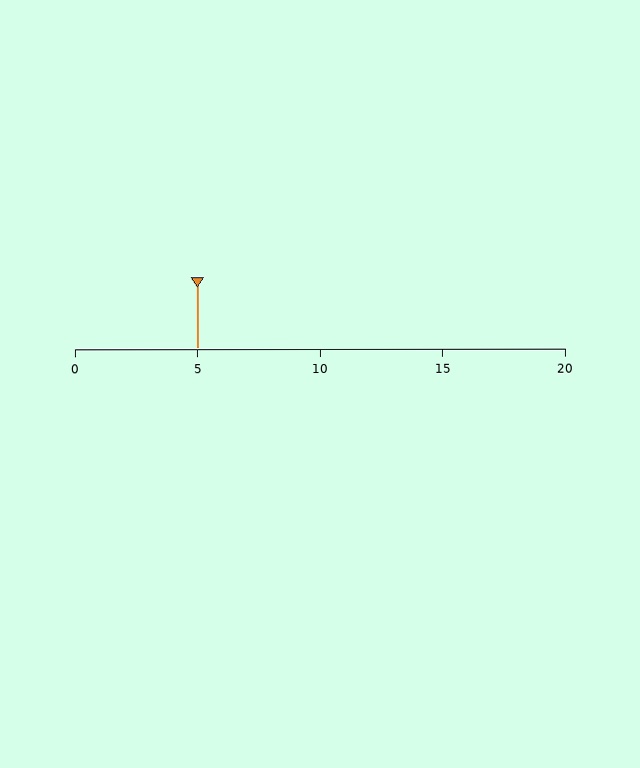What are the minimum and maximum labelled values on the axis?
The axis runs from 0 to 20.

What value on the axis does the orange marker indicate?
The marker indicates approximately 5.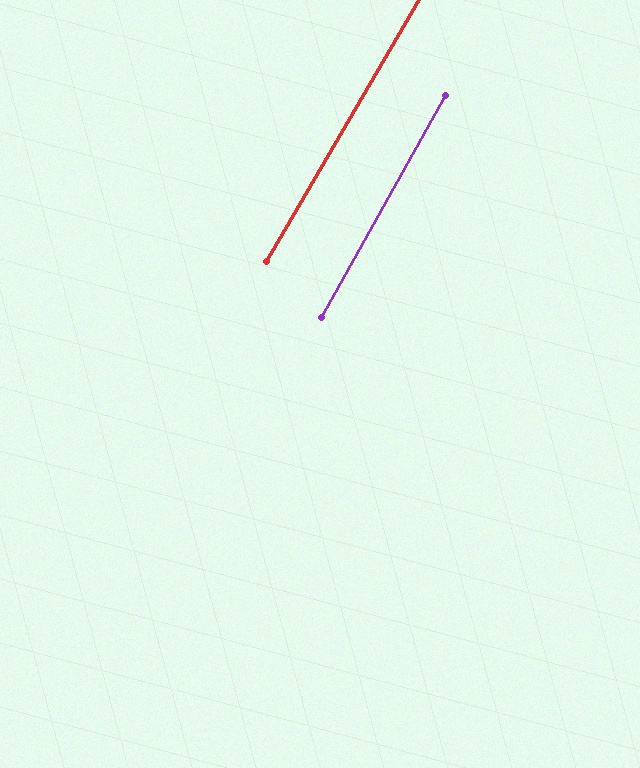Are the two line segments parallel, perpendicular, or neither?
Parallel — their directions differ by only 1.0°.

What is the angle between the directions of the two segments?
Approximately 1 degree.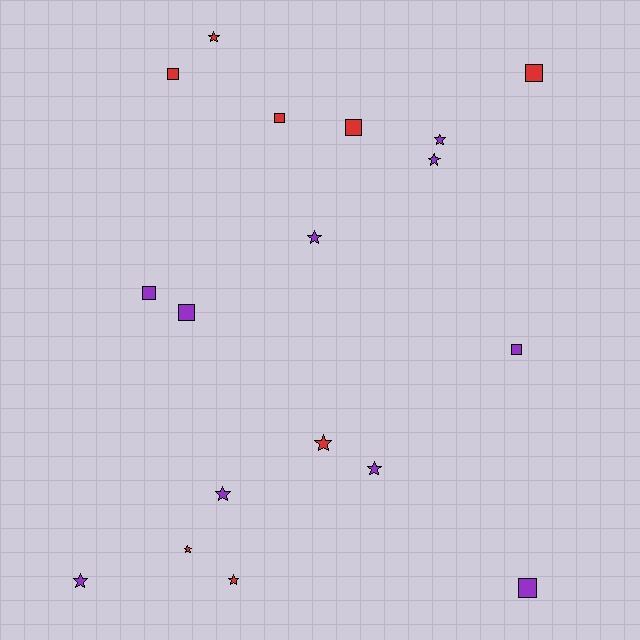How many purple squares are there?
There are 4 purple squares.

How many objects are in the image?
There are 18 objects.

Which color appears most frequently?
Purple, with 10 objects.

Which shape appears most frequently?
Star, with 10 objects.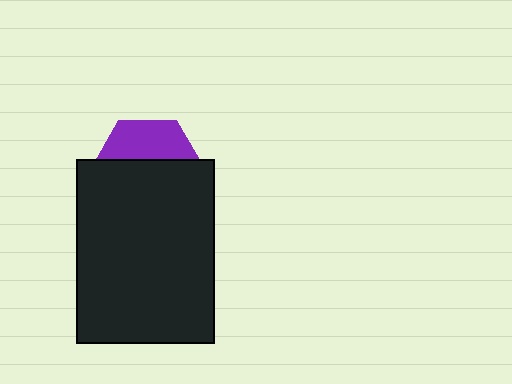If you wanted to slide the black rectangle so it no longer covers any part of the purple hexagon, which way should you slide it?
Slide it down — that is the most direct way to separate the two shapes.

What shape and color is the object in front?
The object in front is a black rectangle.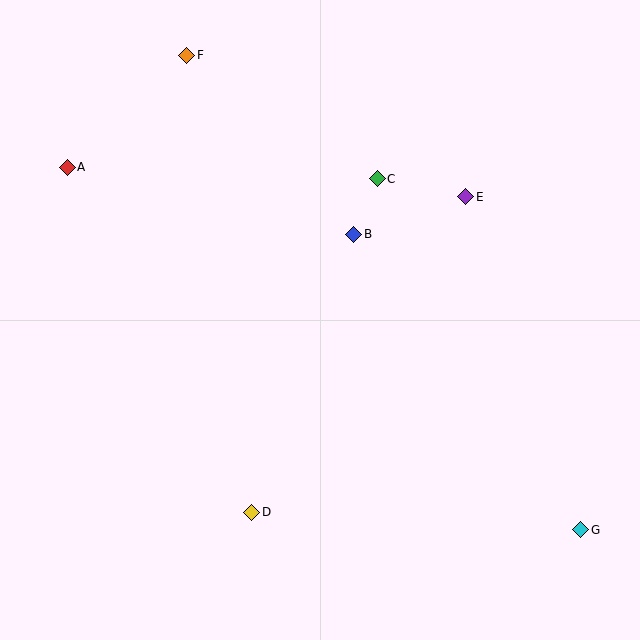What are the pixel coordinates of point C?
Point C is at (377, 179).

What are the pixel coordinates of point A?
Point A is at (67, 167).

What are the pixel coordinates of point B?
Point B is at (354, 234).